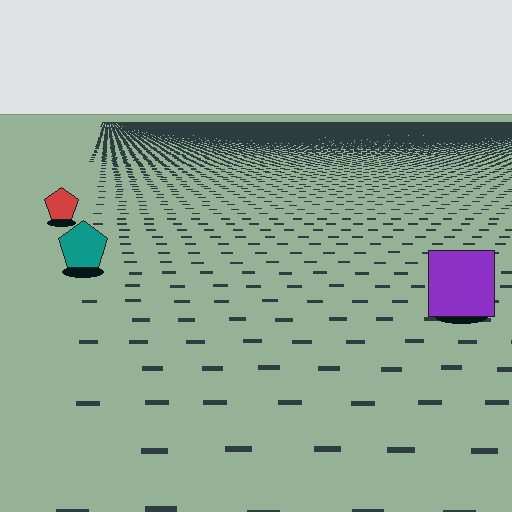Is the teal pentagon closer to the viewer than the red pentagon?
Yes. The teal pentagon is closer — you can tell from the texture gradient: the ground texture is coarser near it.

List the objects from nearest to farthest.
From nearest to farthest: the purple square, the teal pentagon, the red pentagon.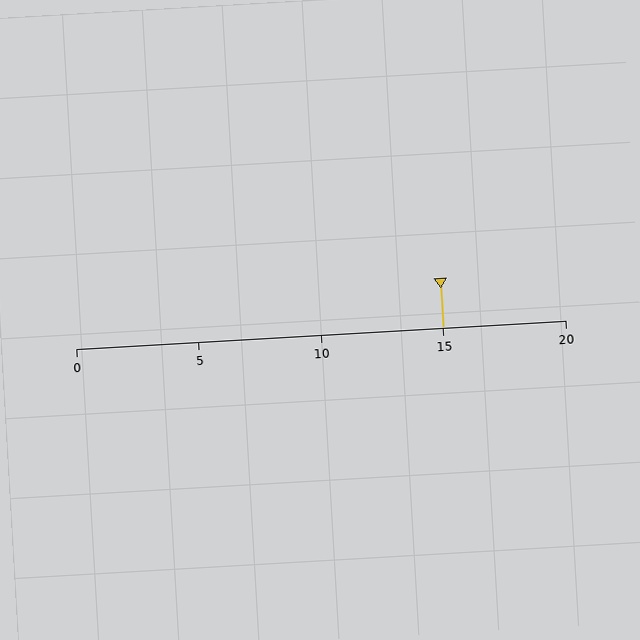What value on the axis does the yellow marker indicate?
The marker indicates approximately 15.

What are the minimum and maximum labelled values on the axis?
The axis runs from 0 to 20.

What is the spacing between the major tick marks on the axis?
The major ticks are spaced 5 apart.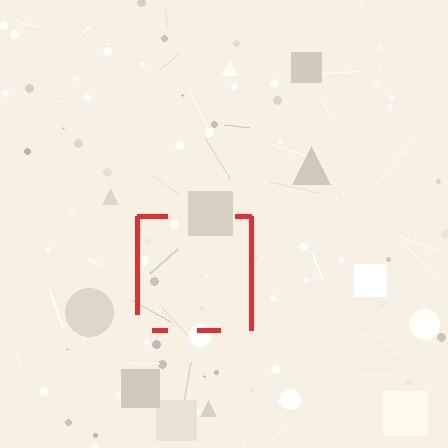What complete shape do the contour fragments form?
The contour fragments form a square.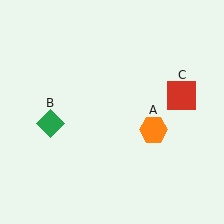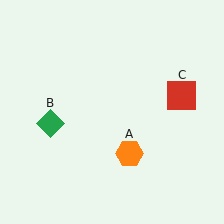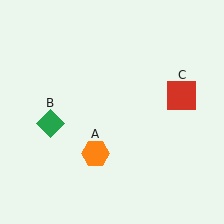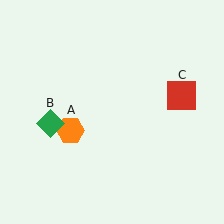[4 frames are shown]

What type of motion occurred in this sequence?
The orange hexagon (object A) rotated clockwise around the center of the scene.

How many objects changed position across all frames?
1 object changed position: orange hexagon (object A).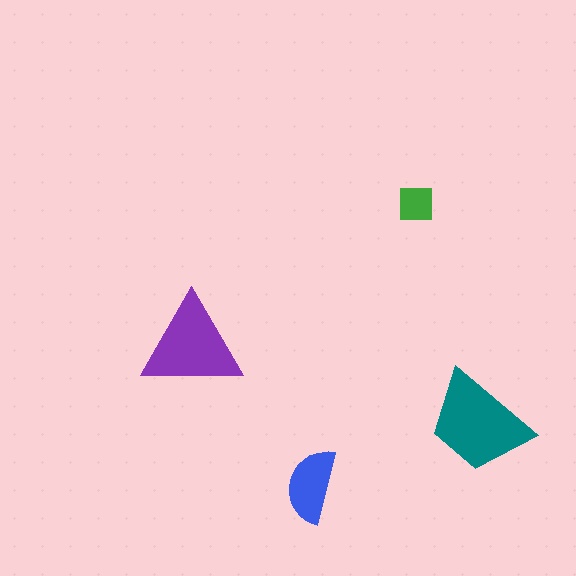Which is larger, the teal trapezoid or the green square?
The teal trapezoid.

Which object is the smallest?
The green square.